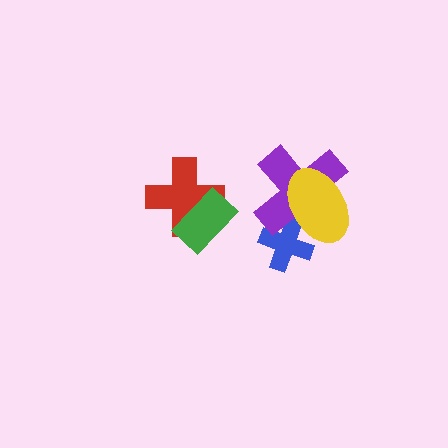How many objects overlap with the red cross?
1 object overlaps with the red cross.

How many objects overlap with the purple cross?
2 objects overlap with the purple cross.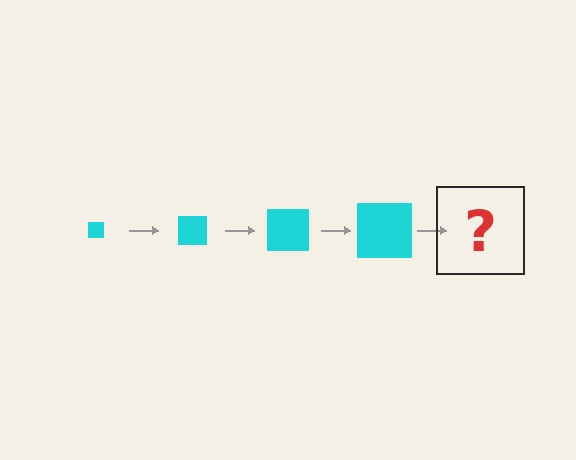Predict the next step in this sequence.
The next step is a cyan square, larger than the previous one.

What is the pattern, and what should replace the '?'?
The pattern is that the square gets progressively larger each step. The '?' should be a cyan square, larger than the previous one.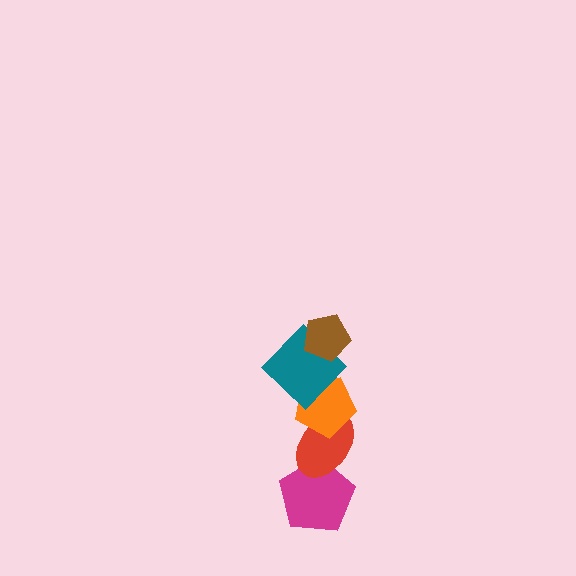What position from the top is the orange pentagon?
The orange pentagon is 3rd from the top.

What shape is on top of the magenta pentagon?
The red ellipse is on top of the magenta pentagon.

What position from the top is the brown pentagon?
The brown pentagon is 1st from the top.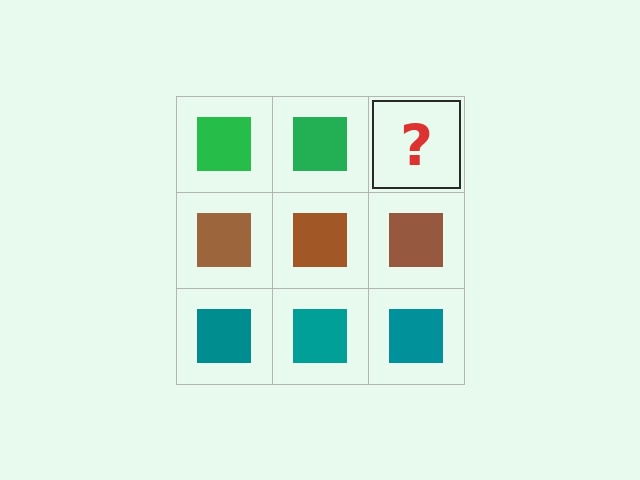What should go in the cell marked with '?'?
The missing cell should contain a green square.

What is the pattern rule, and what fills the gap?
The rule is that each row has a consistent color. The gap should be filled with a green square.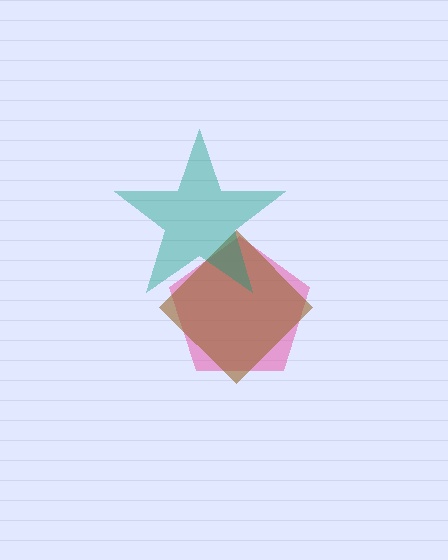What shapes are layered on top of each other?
The layered shapes are: a pink pentagon, a brown diamond, a teal star.